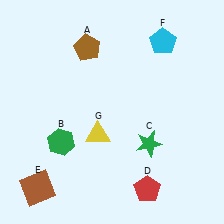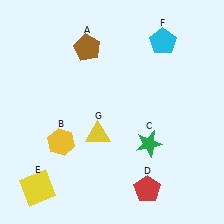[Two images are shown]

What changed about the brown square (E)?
In Image 1, E is brown. In Image 2, it changed to yellow.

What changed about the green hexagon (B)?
In Image 1, B is green. In Image 2, it changed to yellow.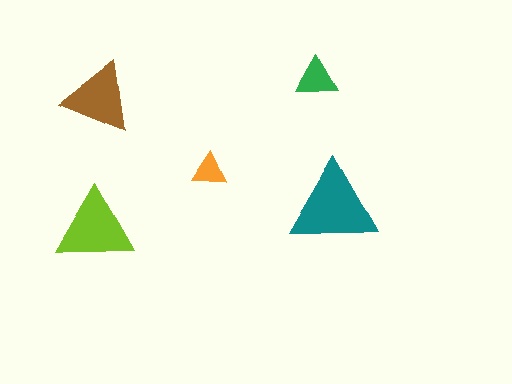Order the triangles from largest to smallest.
the teal one, the lime one, the brown one, the green one, the orange one.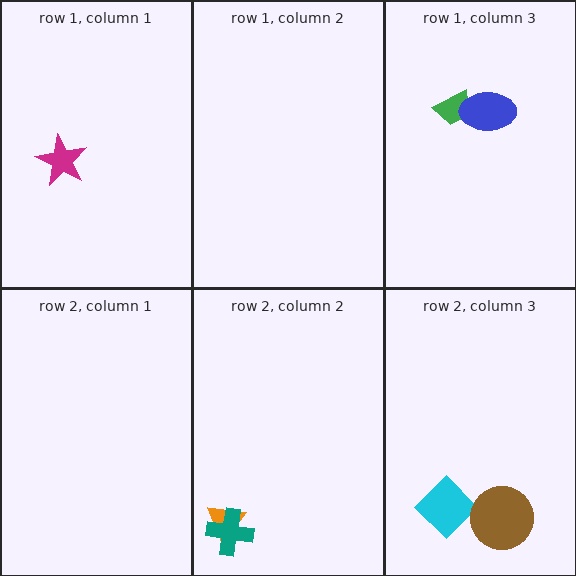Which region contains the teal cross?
The row 2, column 2 region.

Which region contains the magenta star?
The row 1, column 1 region.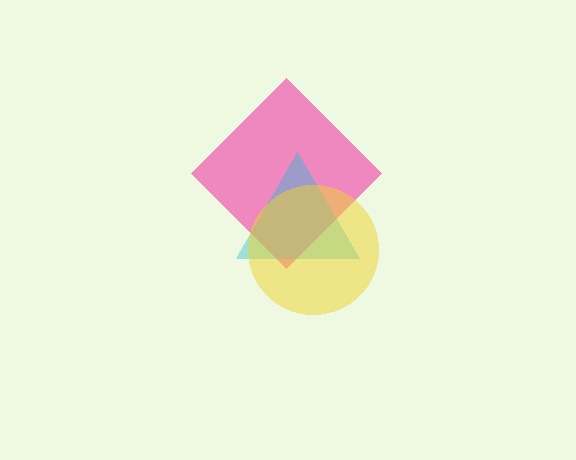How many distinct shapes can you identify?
There are 3 distinct shapes: a pink diamond, a cyan triangle, a yellow circle.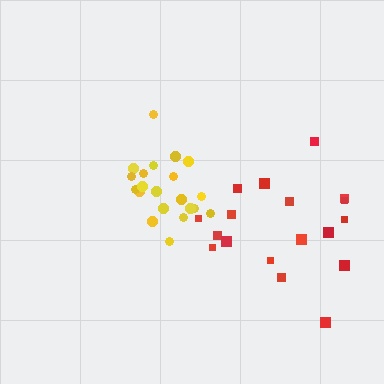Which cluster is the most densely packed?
Yellow.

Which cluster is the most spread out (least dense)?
Red.